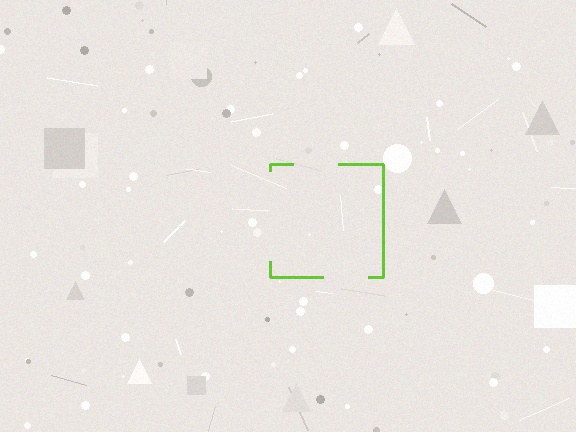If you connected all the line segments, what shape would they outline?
They would outline a square.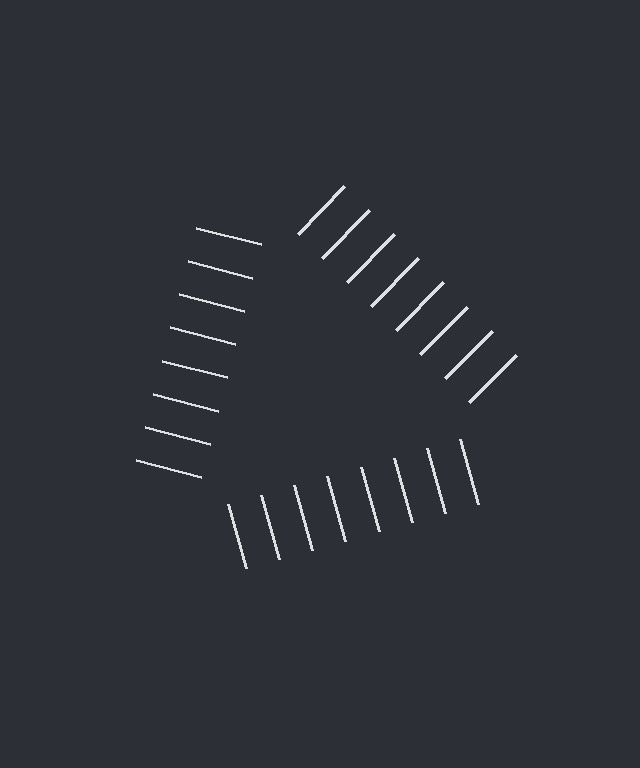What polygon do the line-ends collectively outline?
An illusory triangle — the line segments terminate on its edges but no continuous stroke is drawn.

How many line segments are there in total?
24 — 8 along each of the 3 edges.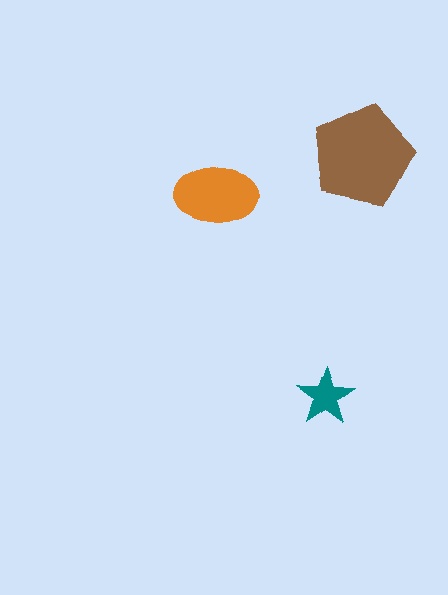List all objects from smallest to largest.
The teal star, the orange ellipse, the brown pentagon.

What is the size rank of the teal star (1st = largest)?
3rd.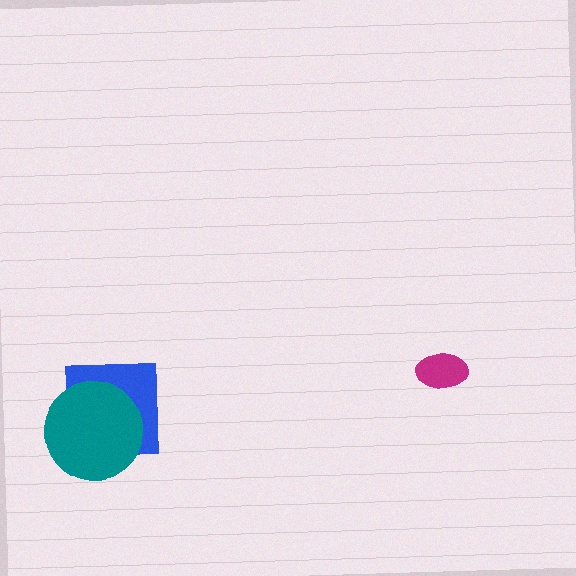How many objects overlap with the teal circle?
1 object overlaps with the teal circle.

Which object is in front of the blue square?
The teal circle is in front of the blue square.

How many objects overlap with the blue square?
1 object overlaps with the blue square.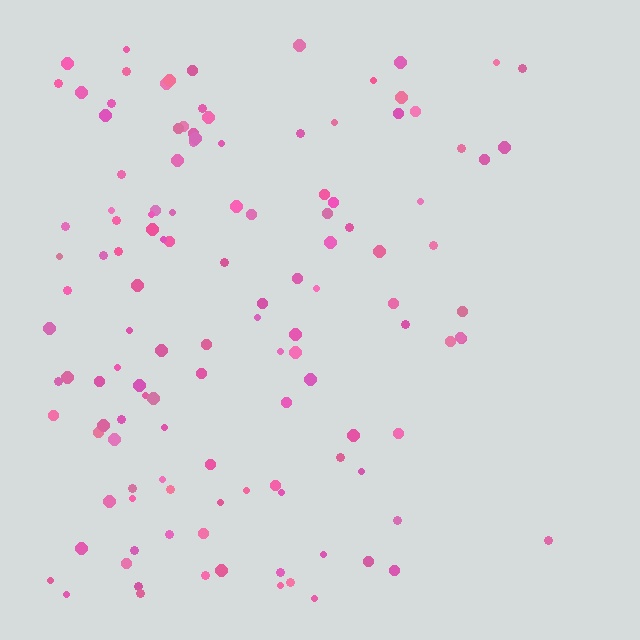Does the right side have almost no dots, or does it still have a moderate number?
Still a moderate number, just noticeably fewer than the left.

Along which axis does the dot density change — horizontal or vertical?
Horizontal.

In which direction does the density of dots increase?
From right to left, with the left side densest.